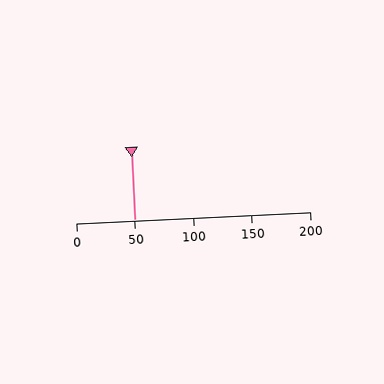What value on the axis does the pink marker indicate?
The marker indicates approximately 50.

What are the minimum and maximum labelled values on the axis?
The axis runs from 0 to 200.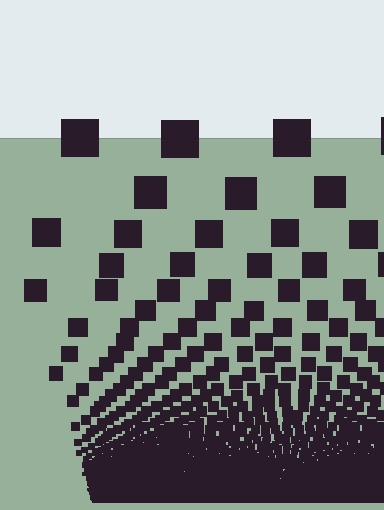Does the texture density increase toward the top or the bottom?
Density increases toward the bottom.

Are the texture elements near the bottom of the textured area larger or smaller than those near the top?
Smaller. The gradient is inverted — elements near the bottom are smaller and denser.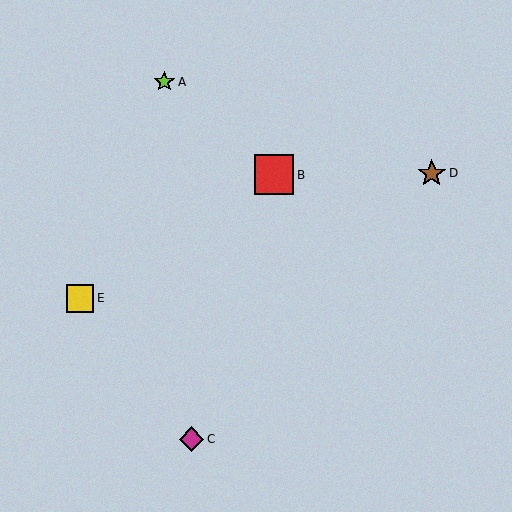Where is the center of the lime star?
The center of the lime star is at (164, 82).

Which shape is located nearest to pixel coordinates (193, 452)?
The magenta diamond (labeled C) at (192, 439) is nearest to that location.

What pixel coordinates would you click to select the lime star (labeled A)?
Click at (164, 82) to select the lime star A.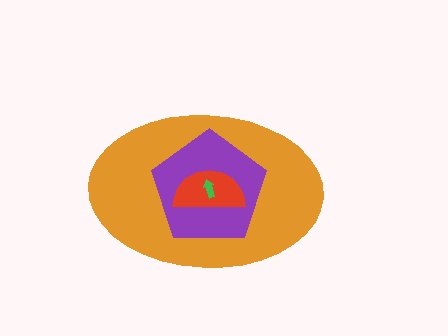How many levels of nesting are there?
4.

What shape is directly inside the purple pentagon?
The red semicircle.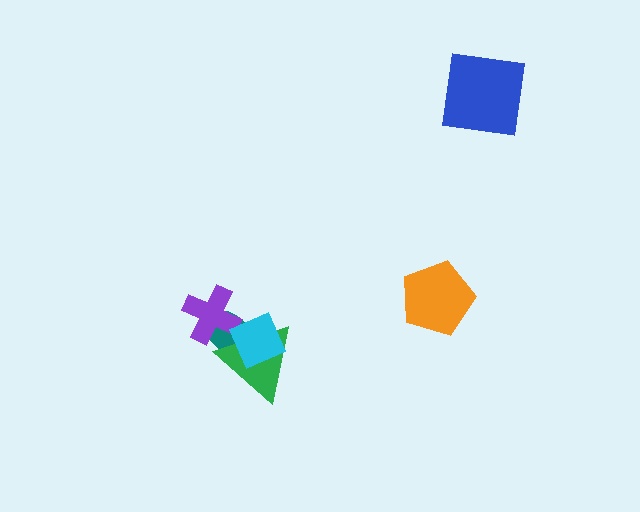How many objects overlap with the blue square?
0 objects overlap with the blue square.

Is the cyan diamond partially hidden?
No, no other shape covers it.